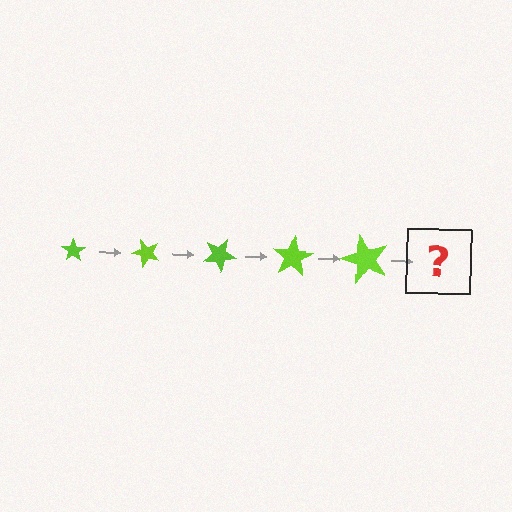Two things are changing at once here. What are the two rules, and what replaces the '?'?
The two rules are that the star grows larger each step and it rotates 50 degrees each step. The '?' should be a star, larger than the previous one and rotated 250 degrees from the start.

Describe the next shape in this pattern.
It should be a star, larger than the previous one and rotated 250 degrees from the start.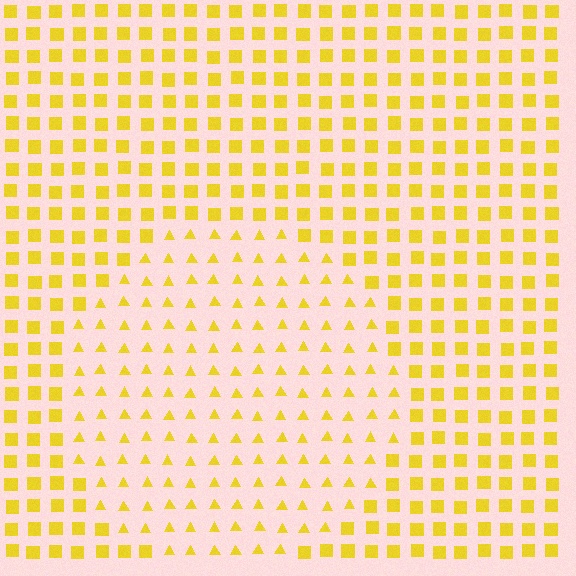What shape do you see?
I see a circle.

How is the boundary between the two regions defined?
The boundary is defined by a change in element shape: triangles inside vs. squares outside. All elements share the same color and spacing.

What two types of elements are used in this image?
The image uses triangles inside the circle region and squares outside it.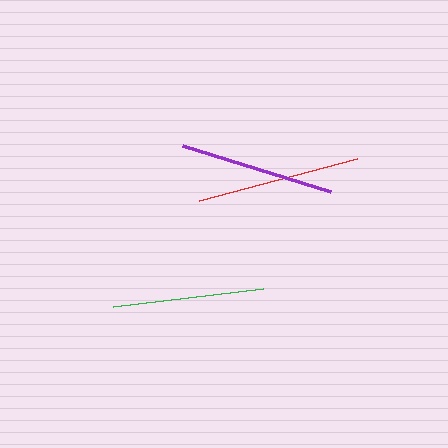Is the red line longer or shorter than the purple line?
The red line is longer than the purple line.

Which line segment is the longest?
The red line is the longest at approximately 164 pixels.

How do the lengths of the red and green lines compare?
The red and green lines are approximately the same length.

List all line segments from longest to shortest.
From longest to shortest: red, purple, green.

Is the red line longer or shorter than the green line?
The red line is longer than the green line.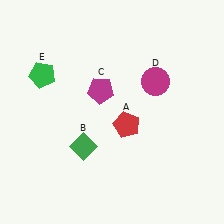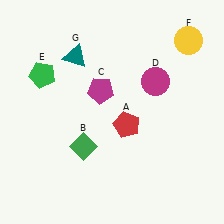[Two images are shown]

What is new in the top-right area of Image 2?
A yellow circle (F) was added in the top-right area of Image 2.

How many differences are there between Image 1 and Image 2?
There are 2 differences between the two images.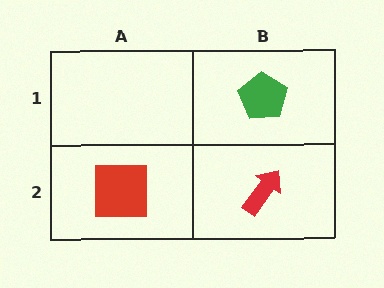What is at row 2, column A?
A red square.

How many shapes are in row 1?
1 shape.